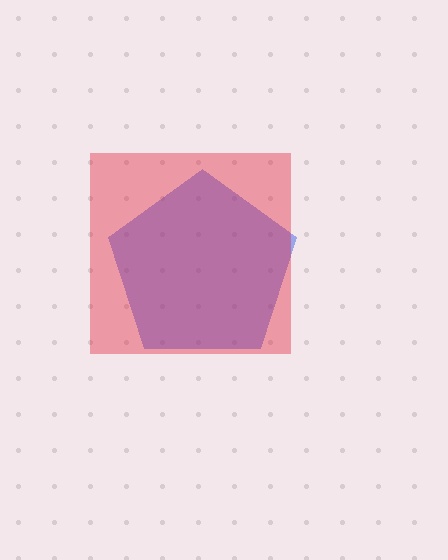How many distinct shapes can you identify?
There are 2 distinct shapes: a blue pentagon, a red square.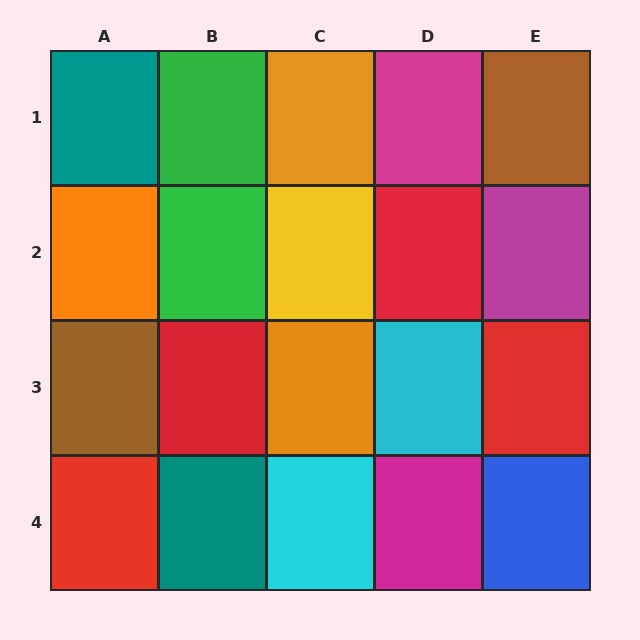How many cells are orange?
3 cells are orange.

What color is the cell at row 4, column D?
Magenta.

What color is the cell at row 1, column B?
Green.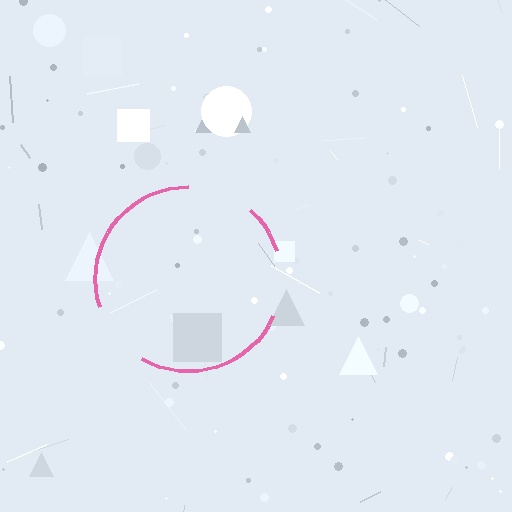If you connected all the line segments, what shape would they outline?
They would outline a circle.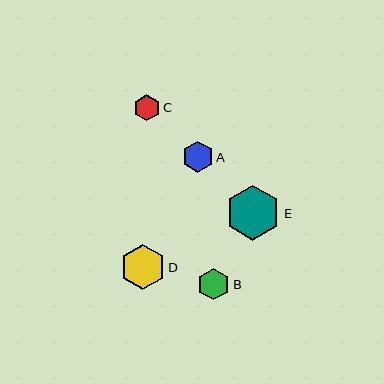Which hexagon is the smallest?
Hexagon C is the smallest with a size of approximately 26 pixels.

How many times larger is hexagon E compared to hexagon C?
Hexagon E is approximately 2.1 times the size of hexagon C.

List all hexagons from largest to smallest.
From largest to smallest: E, D, B, A, C.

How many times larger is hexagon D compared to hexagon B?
Hexagon D is approximately 1.4 times the size of hexagon B.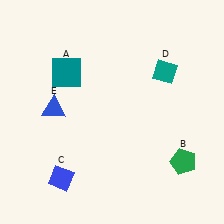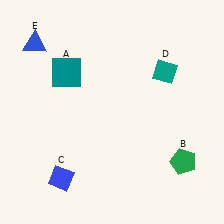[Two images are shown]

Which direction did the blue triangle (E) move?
The blue triangle (E) moved up.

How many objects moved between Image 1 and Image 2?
1 object moved between the two images.